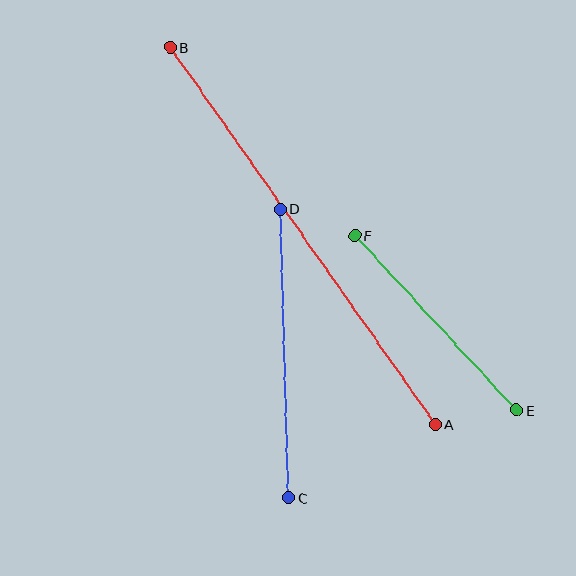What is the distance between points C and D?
The distance is approximately 289 pixels.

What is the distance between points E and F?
The distance is approximately 238 pixels.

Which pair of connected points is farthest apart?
Points A and B are farthest apart.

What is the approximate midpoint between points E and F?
The midpoint is at approximately (436, 323) pixels.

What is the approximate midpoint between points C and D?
The midpoint is at approximately (285, 353) pixels.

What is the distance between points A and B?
The distance is approximately 461 pixels.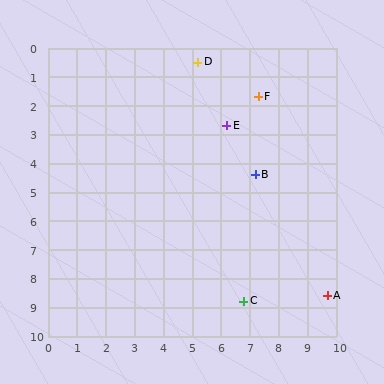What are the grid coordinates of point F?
Point F is at approximately (7.3, 1.7).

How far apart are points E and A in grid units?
Points E and A are about 6.9 grid units apart.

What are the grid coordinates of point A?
Point A is at approximately (9.7, 8.6).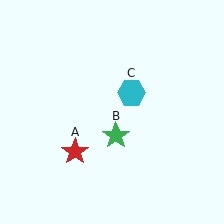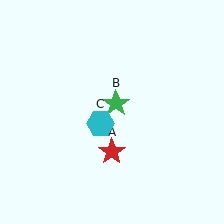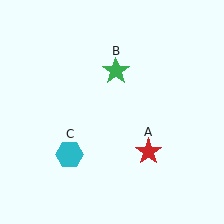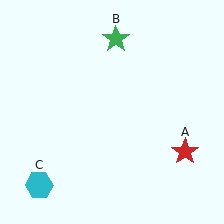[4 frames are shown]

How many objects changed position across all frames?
3 objects changed position: red star (object A), green star (object B), cyan hexagon (object C).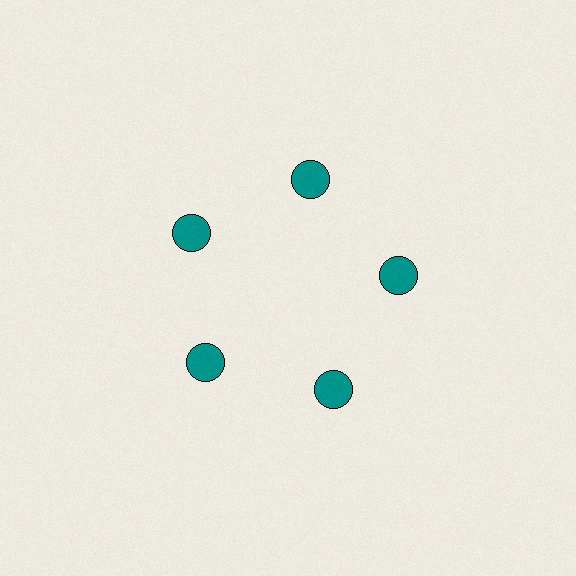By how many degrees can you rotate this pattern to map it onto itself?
The pattern maps onto itself every 72 degrees of rotation.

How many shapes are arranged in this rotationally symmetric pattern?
There are 5 shapes, arranged in 5 groups of 1.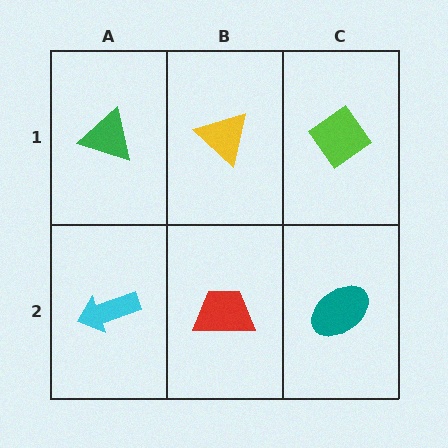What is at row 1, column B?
A yellow triangle.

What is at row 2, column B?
A red trapezoid.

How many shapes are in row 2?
3 shapes.